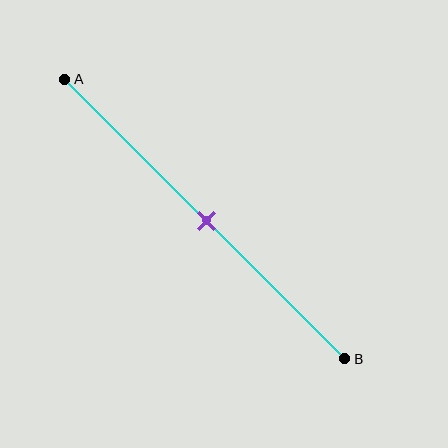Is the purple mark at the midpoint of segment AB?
Yes, the mark is approximately at the midpoint.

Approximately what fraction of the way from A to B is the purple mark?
The purple mark is approximately 50% of the way from A to B.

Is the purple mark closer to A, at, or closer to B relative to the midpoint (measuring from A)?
The purple mark is approximately at the midpoint of segment AB.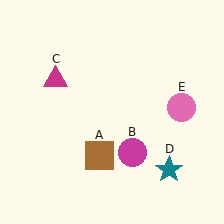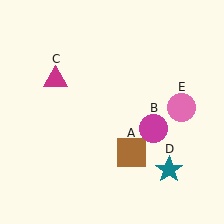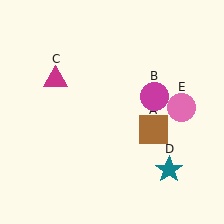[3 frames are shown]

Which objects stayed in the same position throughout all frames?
Magenta triangle (object C) and teal star (object D) and pink circle (object E) remained stationary.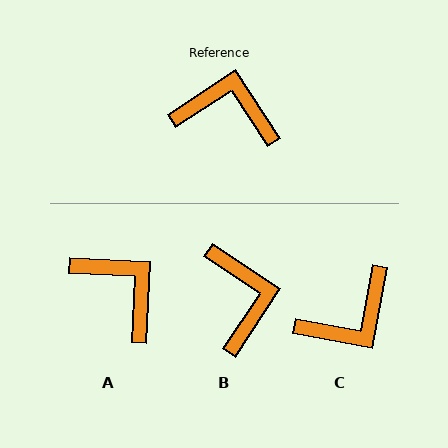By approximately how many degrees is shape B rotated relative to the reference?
Approximately 67 degrees clockwise.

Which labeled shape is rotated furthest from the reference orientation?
C, about 134 degrees away.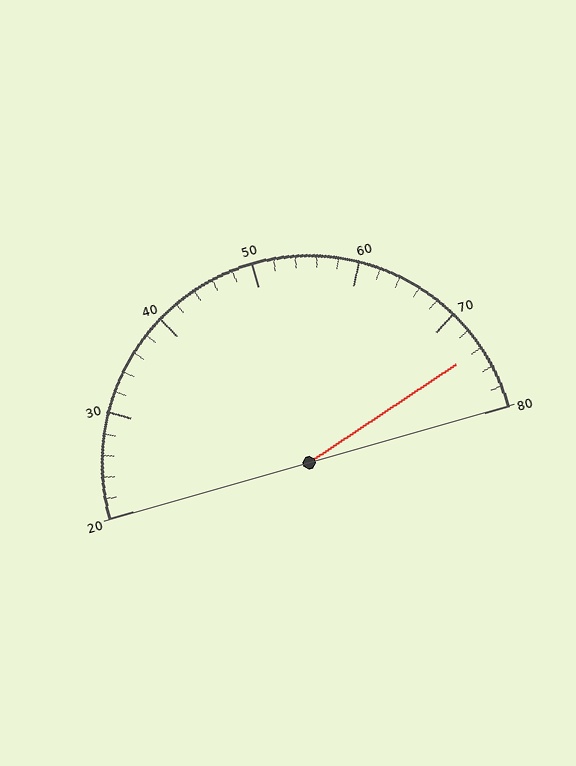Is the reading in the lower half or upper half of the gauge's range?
The reading is in the upper half of the range (20 to 80).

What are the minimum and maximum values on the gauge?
The gauge ranges from 20 to 80.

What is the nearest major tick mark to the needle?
The nearest major tick mark is 70.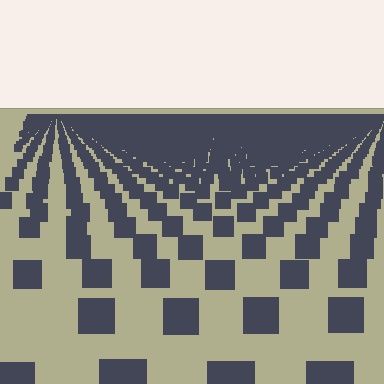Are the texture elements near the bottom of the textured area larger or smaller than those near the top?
Larger. Near the bottom, elements are closer to the viewer and appear at a bigger on-screen size.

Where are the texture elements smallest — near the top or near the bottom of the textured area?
Near the top.